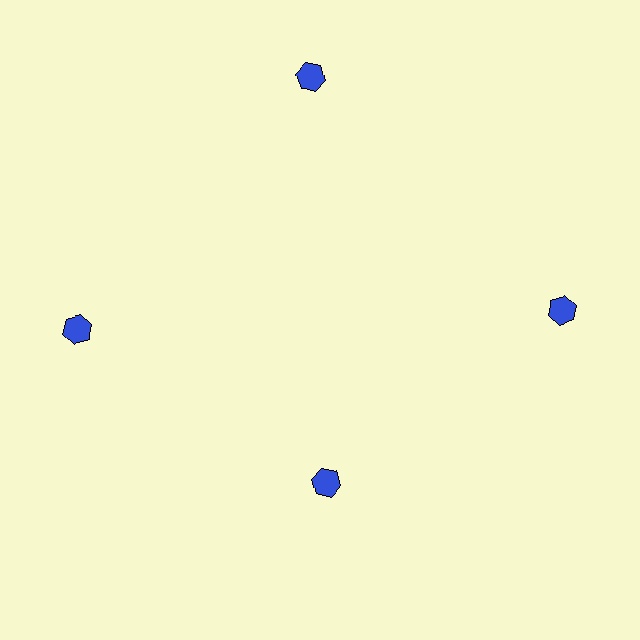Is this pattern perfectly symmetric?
No. The 4 blue hexagons are arranged in a ring, but one element near the 6 o'clock position is pulled inward toward the center, breaking the 4-fold rotational symmetry.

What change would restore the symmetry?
The symmetry would be restored by moving it outward, back onto the ring so that all 4 hexagons sit at equal angles and equal distance from the center.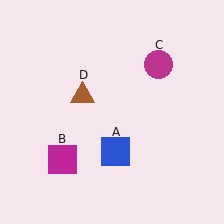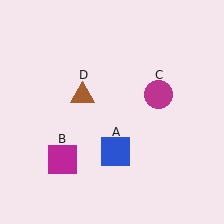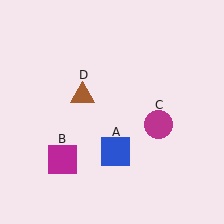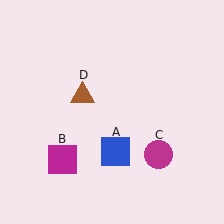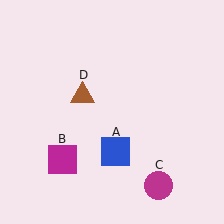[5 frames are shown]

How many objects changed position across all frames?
1 object changed position: magenta circle (object C).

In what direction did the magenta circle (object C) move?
The magenta circle (object C) moved down.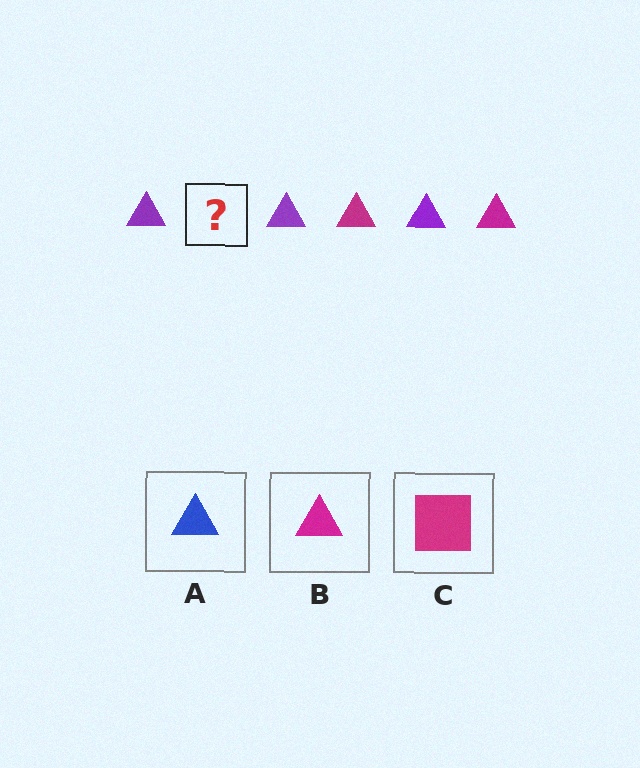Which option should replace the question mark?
Option B.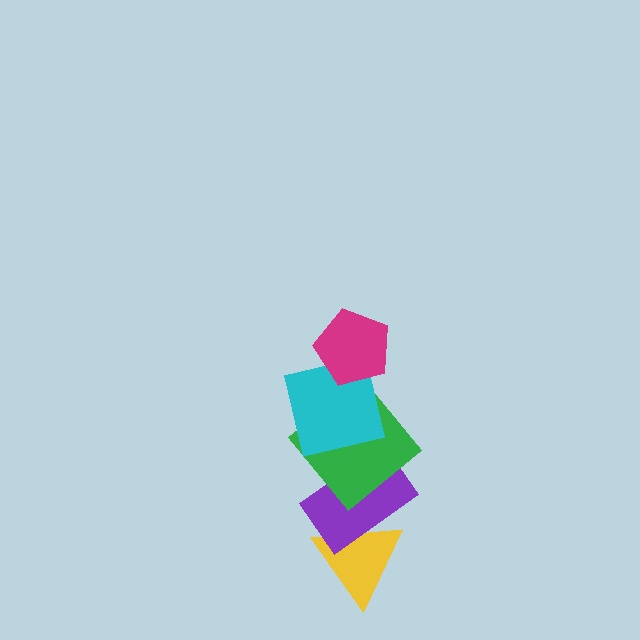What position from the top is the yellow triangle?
The yellow triangle is 5th from the top.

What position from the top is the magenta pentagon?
The magenta pentagon is 1st from the top.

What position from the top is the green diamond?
The green diamond is 3rd from the top.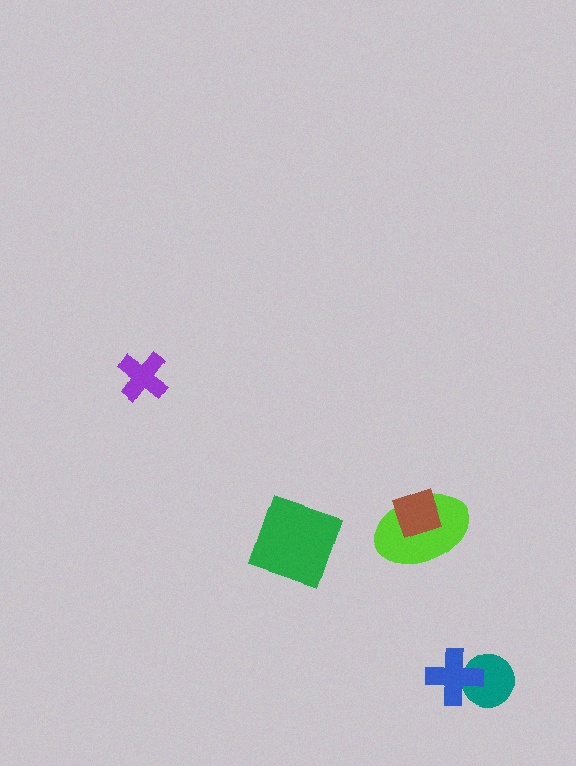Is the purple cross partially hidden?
No, no other shape covers it.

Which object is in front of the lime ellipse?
The brown diamond is in front of the lime ellipse.